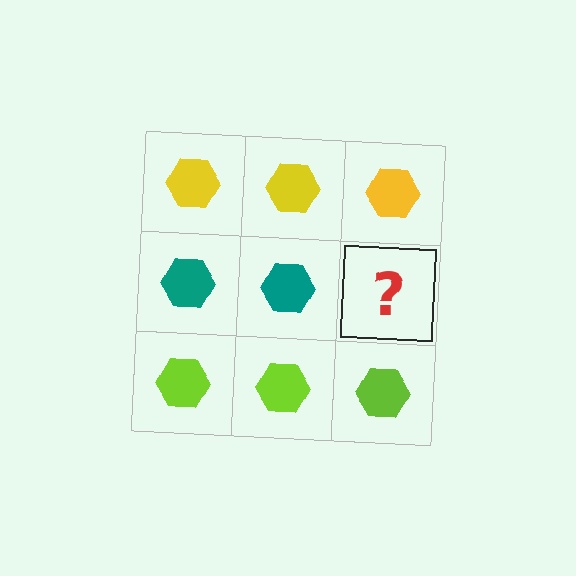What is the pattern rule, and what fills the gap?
The rule is that each row has a consistent color. The gap should be filled with a teal hexagon.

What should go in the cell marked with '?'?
The missing cell should contain a teal hexagon.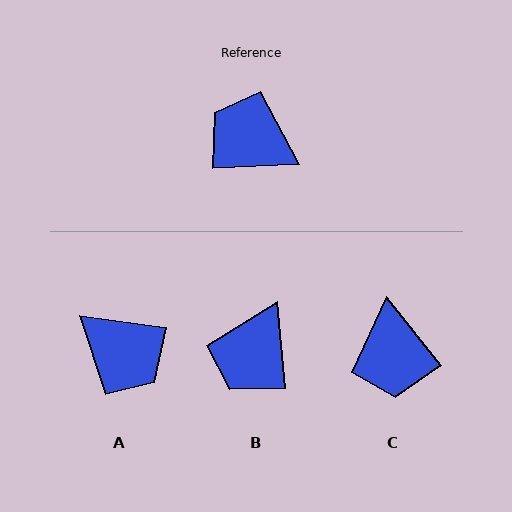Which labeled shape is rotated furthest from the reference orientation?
A, about 170 degrees away.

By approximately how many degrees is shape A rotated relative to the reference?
Approximately 170 degrees counter-clockwise.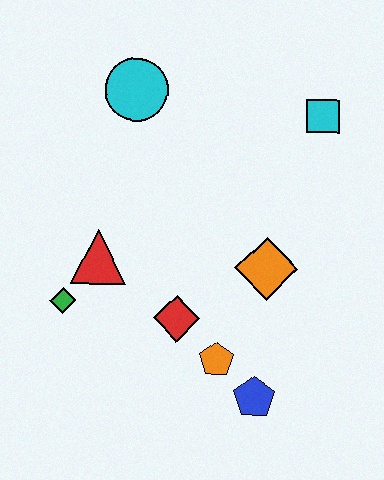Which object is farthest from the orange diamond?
The cyan circle is farthest from the orange diamond.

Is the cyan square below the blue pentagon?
No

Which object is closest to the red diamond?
The orange pentagon is closest to the red diamond.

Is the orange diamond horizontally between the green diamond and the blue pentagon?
No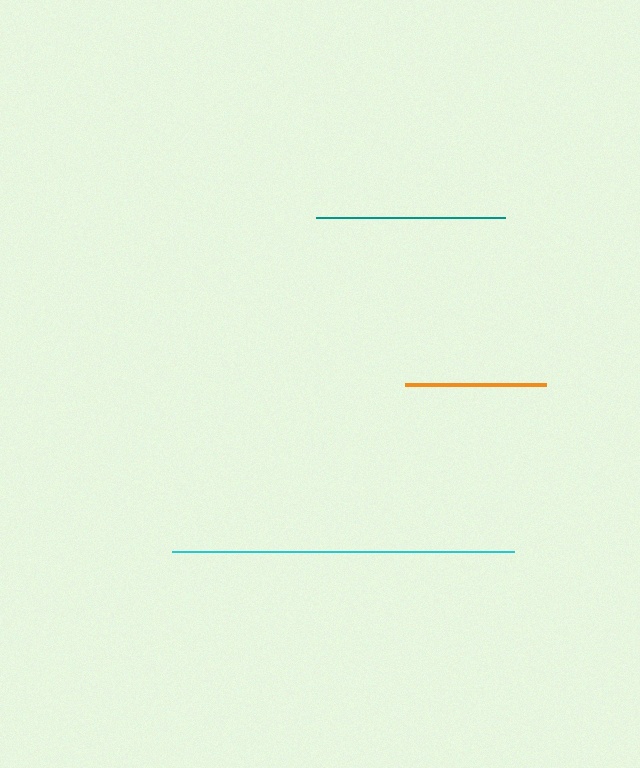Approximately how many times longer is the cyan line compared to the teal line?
The cyan line is approximately 1.8 times the length of the teal line.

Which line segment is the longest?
The cyan line is the longest at approximately 341 pixels.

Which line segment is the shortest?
The orange line is the shortest at approximately 141 pixels.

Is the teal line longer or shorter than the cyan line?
The cyan line is longer than the teal line.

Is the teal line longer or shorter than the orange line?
The teal line is longer than the orange line.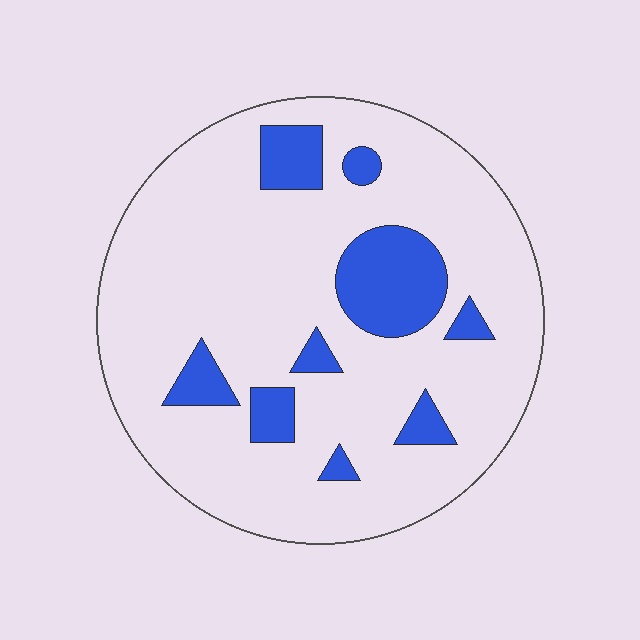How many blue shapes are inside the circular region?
9.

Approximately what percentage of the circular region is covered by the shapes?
Approximately 15%.